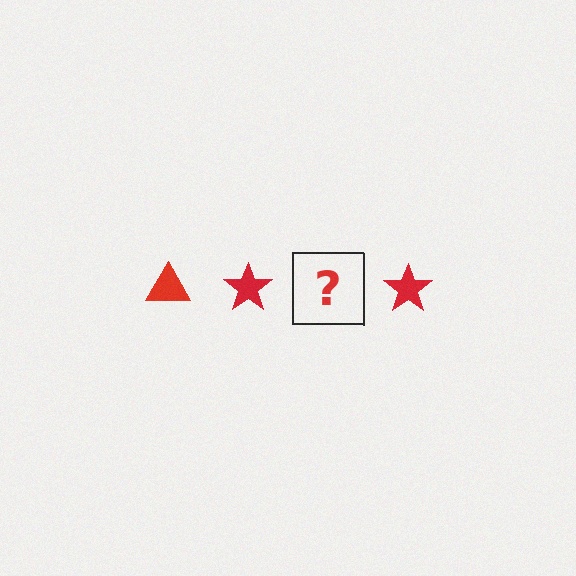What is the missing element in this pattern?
The missing element is a red triangle.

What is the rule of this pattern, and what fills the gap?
The rule is that the pattern cycles through triangle, star shapes in red. The gap should be filled with a red triangle.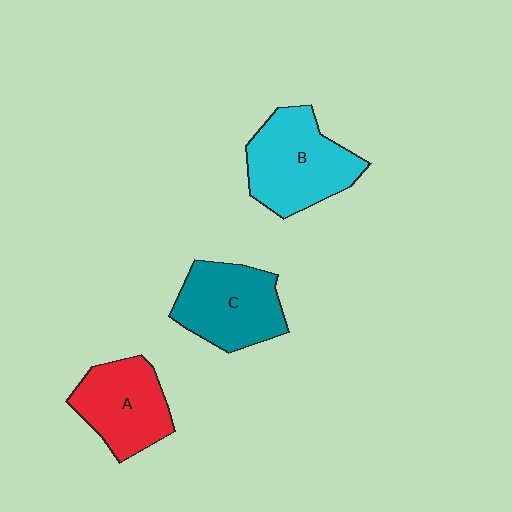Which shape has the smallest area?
Shape A (red).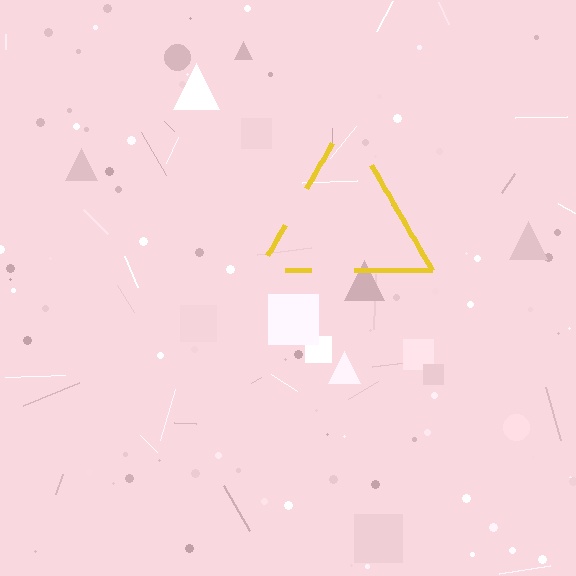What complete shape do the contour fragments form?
The contour fragments form a triangle.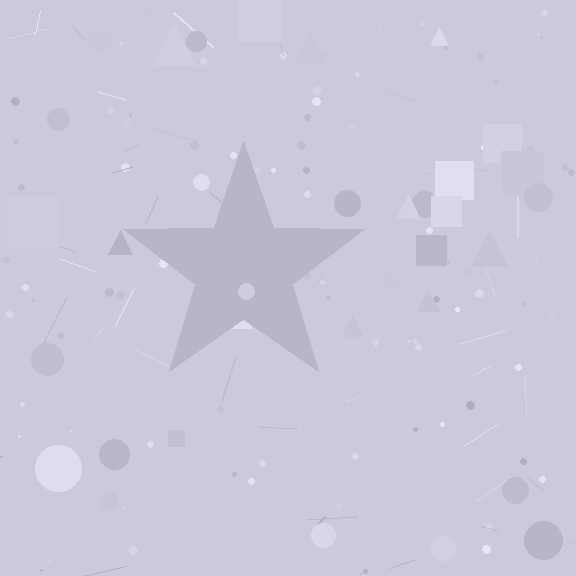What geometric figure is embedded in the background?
A star is embedded in the background.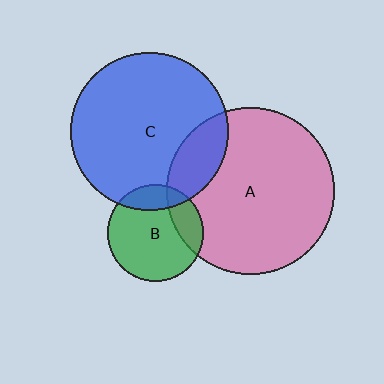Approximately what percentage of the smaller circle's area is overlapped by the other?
Approximately 20%.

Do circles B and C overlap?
Yes.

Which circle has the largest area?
Circle A (pink).